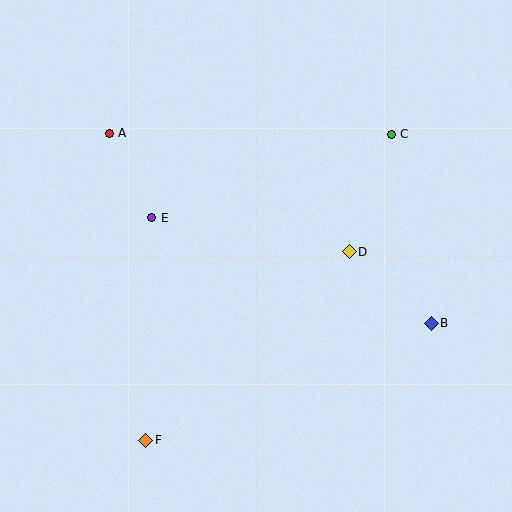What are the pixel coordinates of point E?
Point E is at (152, 218).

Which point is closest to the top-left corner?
Point A is closest to the top-left corner.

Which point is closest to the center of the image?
Point D at (349, 252) is closest to the center.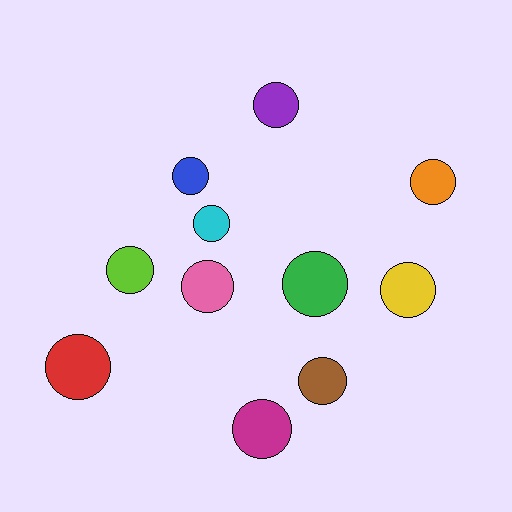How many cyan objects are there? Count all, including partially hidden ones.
There is 1 cyan object.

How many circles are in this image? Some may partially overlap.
There are 11 circles.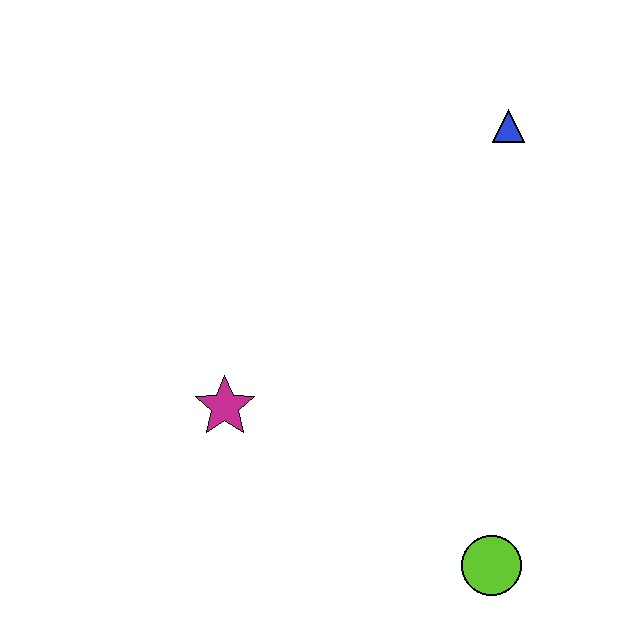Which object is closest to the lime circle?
The magenta star is closest to the lime circle.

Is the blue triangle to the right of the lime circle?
Yes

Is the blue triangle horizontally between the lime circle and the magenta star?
No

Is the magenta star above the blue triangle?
No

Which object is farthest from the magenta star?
The blue triangle is farthest from the magenta star.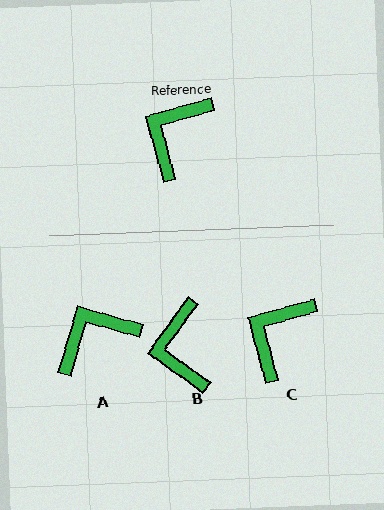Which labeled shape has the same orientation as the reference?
C.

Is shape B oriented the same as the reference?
No, it is off by about 39 degrees.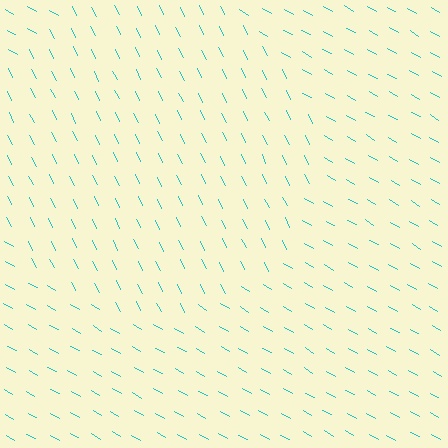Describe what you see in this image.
The image is filled with small cyan line segments. A circle region in the image has lines oriented differently from the surrounding lines, creating a visible texture boundary.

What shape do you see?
I see a circle.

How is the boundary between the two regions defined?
The boundary is defined purely by a change in line orientation (approximately 34 degrees difference). All lines are the same color and thickness.